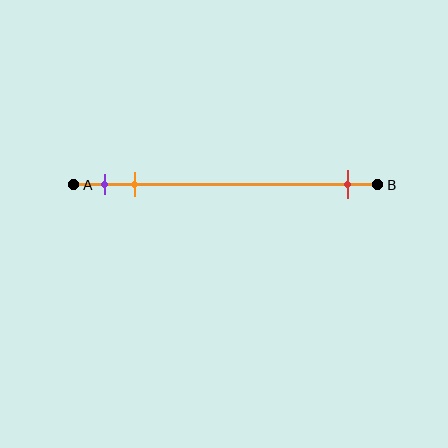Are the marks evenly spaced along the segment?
No, the marks are not evenly spaced.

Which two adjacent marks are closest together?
The purple and orange marks are the closest adjacent pair.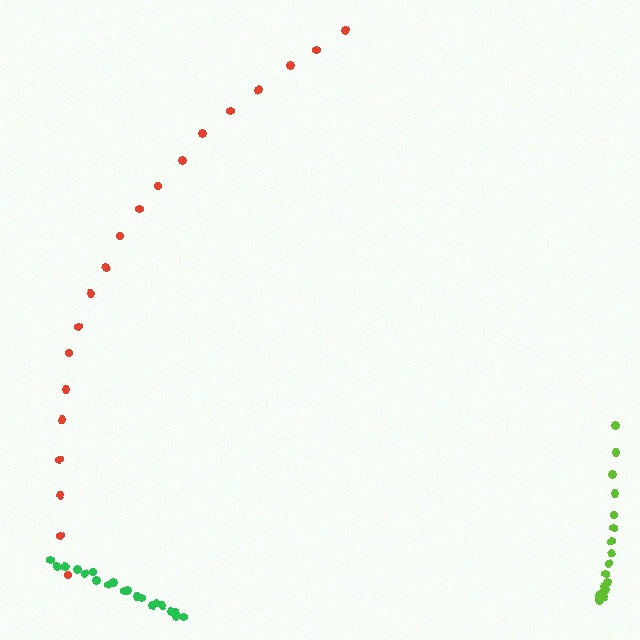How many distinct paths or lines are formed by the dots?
There are 3 distinct paths.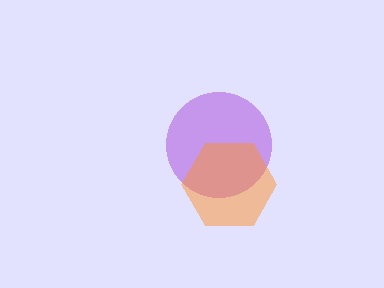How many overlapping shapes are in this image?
There are 2 overlapping shapes in the image.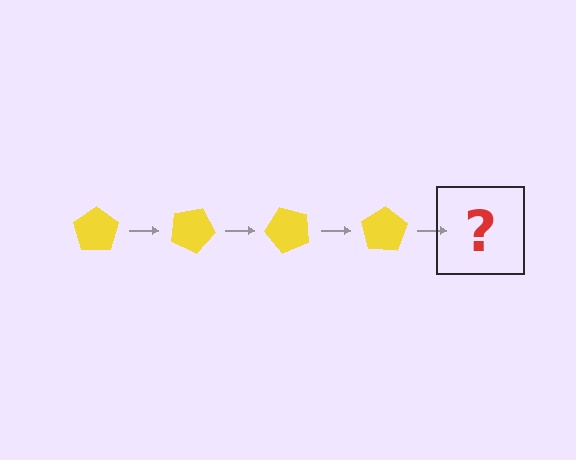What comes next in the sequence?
The next element should be a yellow pentagon rotated 100 degrees.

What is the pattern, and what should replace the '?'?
The pattern is that the pentagon rotates 25 degrees each step. The '?' should be a yellow pentagon rotated 100 degrees.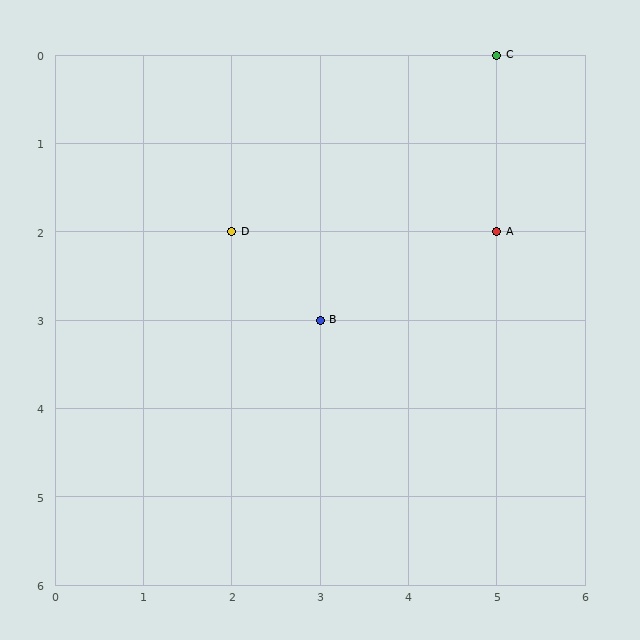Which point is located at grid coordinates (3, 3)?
Point B is at (3, 3).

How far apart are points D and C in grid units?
Points D and C are 3 columns and 2 rows apart (about 3.6 grid units diagonally).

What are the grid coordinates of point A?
Point A is at grid coordinates (5, 2).